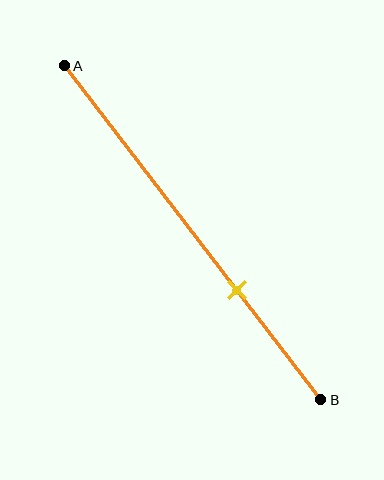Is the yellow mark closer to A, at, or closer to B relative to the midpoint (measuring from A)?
The yellow mark is closer to point B than the midpoint of segment AB.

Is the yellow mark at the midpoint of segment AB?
No, the mark is at about 65% from A, not at the 50% midpoint.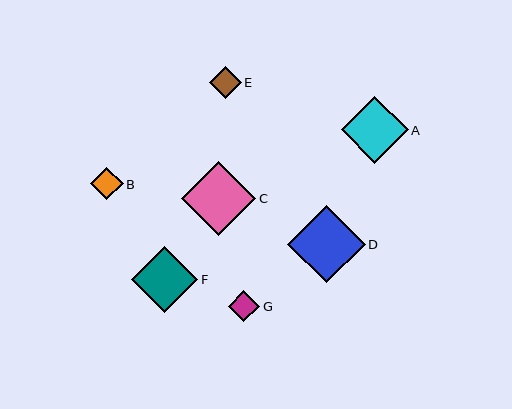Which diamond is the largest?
Diamond D is the largest with a size of approximately 77 pixels.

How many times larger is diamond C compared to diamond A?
Diamond C is approximately 1.1 times the size of diamond A.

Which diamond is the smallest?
Diamond G is the smallest with a size of approximately 31 pixels.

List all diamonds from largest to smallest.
From largest to smallest: D, C, A, F, B, E, G.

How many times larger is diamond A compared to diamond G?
Diamond A is approximately 2.1 times the size of diamond G.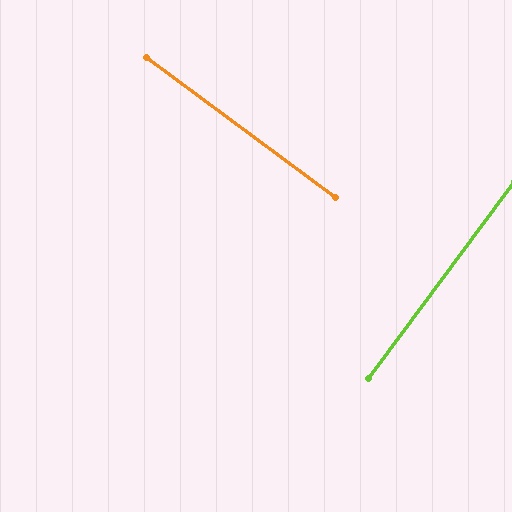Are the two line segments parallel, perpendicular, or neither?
Perpendicular — they meet at approximately 90°.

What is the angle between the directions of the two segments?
Approximately 90 degrees.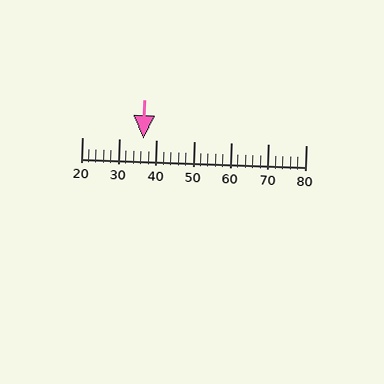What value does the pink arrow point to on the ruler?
The pink arrow points to approximately 36.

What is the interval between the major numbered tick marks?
The major tick marks are spaced 10 units apart.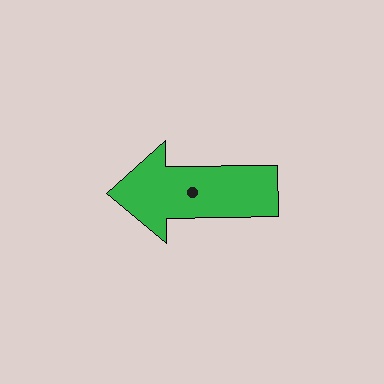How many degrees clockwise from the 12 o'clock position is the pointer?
Approximately 269 degrees.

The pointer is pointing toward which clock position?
Roughly 9 o'clock.